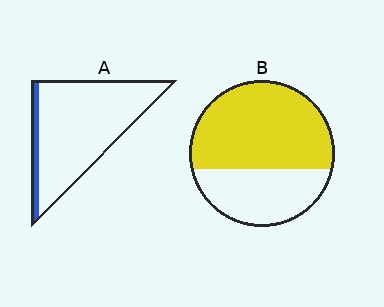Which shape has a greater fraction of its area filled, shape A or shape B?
Shape B.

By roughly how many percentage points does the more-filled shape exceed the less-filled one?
By roughly 55 percentage points (B over A).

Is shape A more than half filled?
No.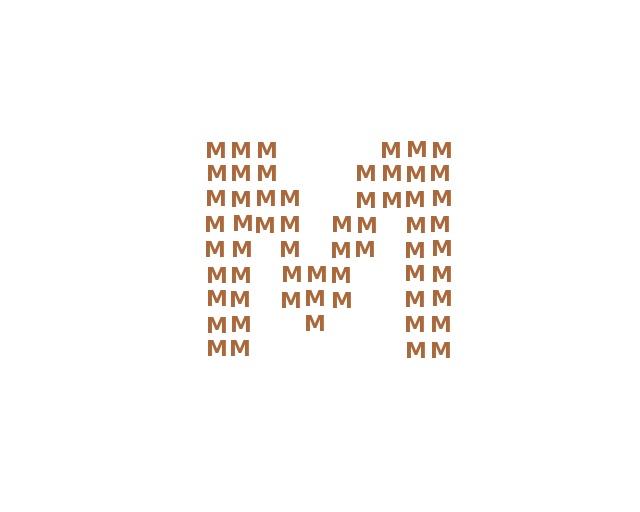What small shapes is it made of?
It is made of small letter M's.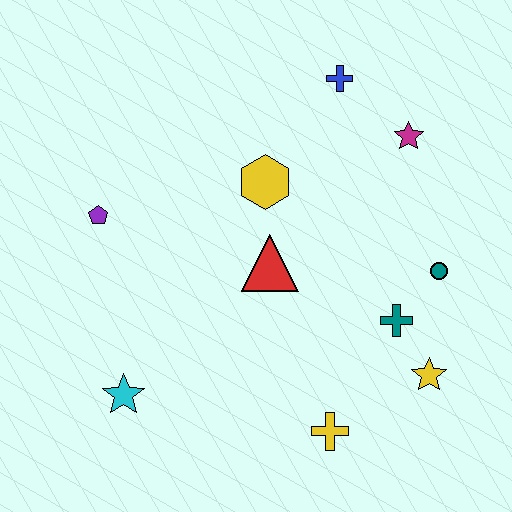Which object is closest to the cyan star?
The purple pentagon is closest to the cyan star.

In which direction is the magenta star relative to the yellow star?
The magenta star is above the yellow star.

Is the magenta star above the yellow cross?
Yes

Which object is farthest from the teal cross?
The purple pentagon is farthest from the teal cross.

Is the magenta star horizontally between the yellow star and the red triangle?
Yes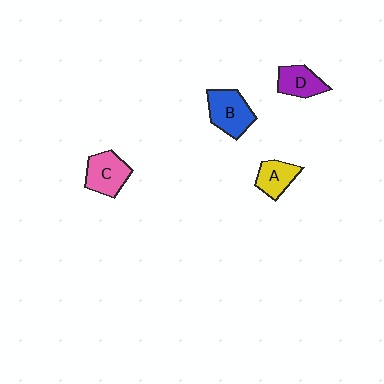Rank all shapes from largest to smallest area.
From largest to smallest: B (blue), C (pink), D (purple), A (yellow).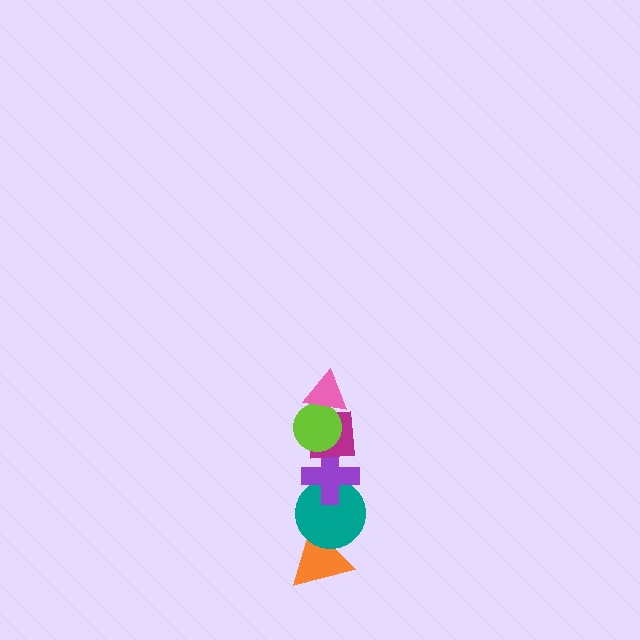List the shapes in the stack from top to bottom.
From top to bottom: the pink triangle, the lime circle, the magenta square, the purple cross, the teal circle, the orange triangle.